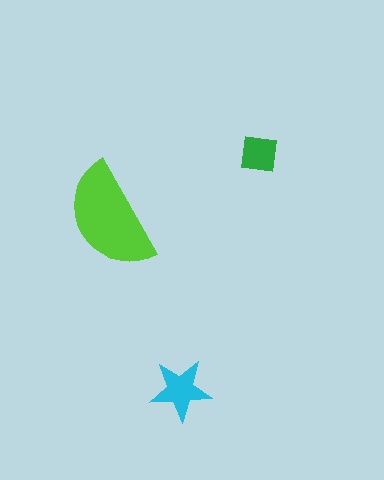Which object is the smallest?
The green square.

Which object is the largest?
The lime semicircle.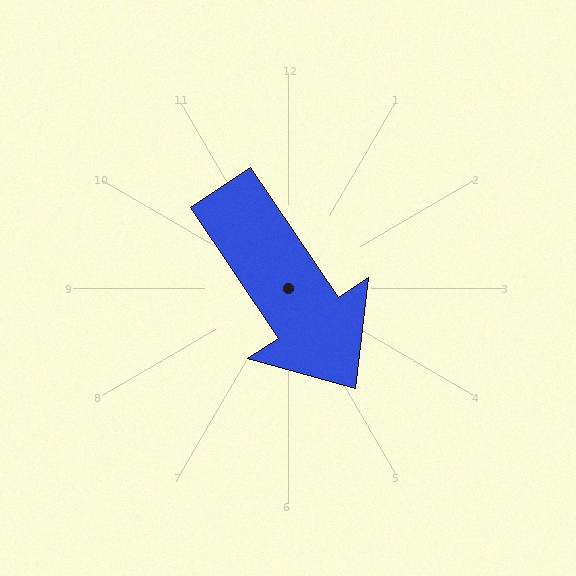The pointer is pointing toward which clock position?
Roughly 5 o'clock.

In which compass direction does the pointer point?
Southeast.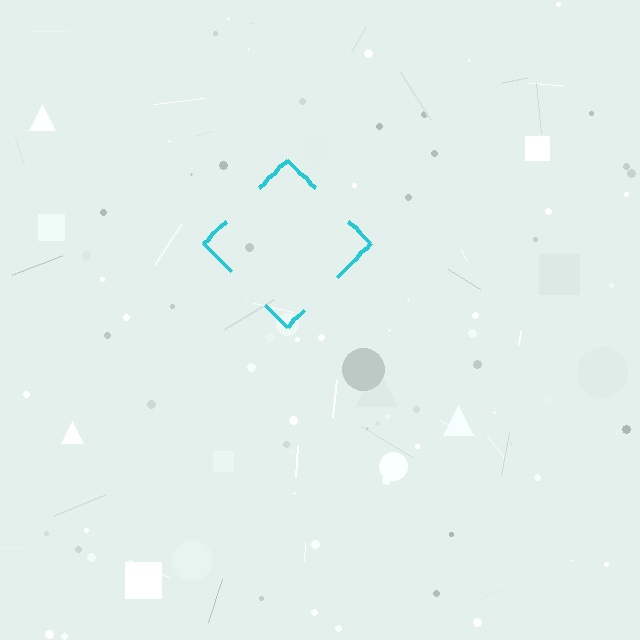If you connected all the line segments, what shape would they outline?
They would outline a diamond.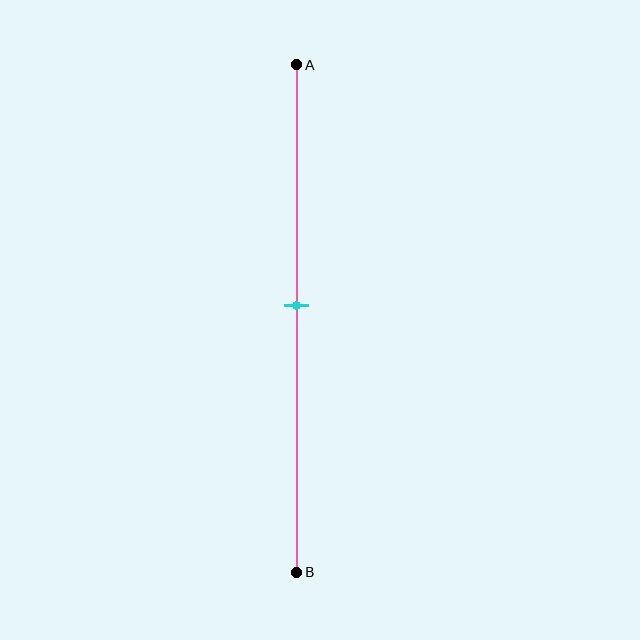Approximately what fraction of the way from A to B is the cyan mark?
The cyan mark is approximately 45% of the way from A to B.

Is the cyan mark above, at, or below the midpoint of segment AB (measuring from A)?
The cyan mark is approximately at the midpoint of segment AB.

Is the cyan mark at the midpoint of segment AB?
Yes, the mark is approximately at the midpoint.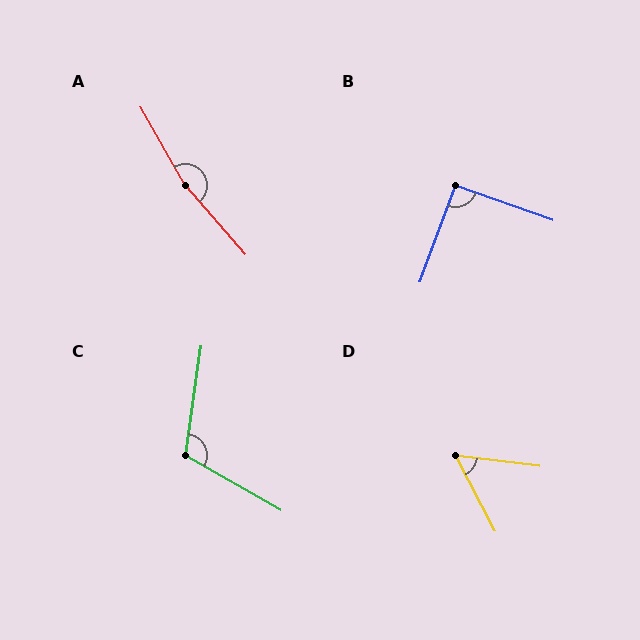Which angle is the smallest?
D, at approximately 56 degrees.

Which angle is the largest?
A, at approximately 169 degrees.